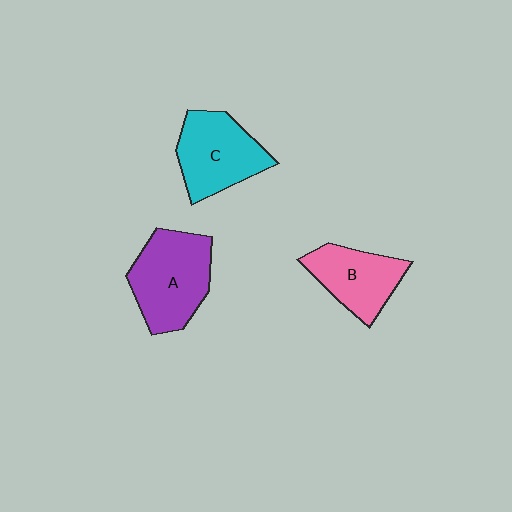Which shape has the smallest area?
Shape B (pink).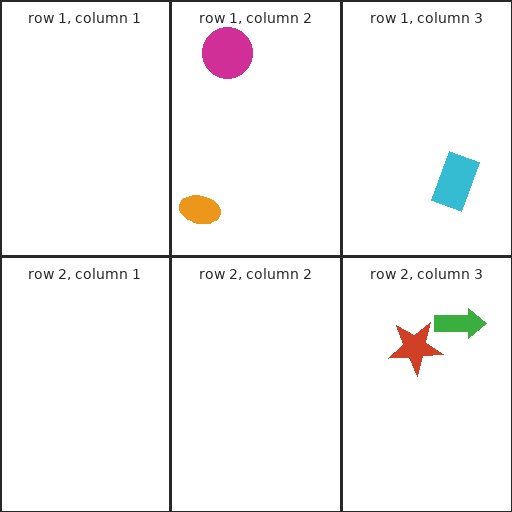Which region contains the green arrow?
The row 2, column 3 region.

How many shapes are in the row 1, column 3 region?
1.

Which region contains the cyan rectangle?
The row 1, column 3 region.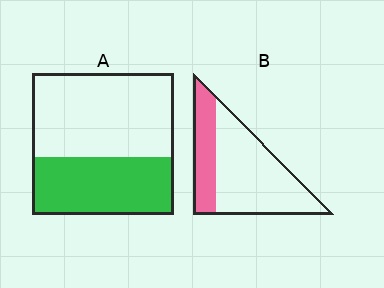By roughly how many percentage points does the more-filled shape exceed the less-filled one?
By roughly 10 percentage points (A over B).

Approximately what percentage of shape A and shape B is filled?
A is approximately 40% and B is approximately 30%.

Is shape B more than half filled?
No.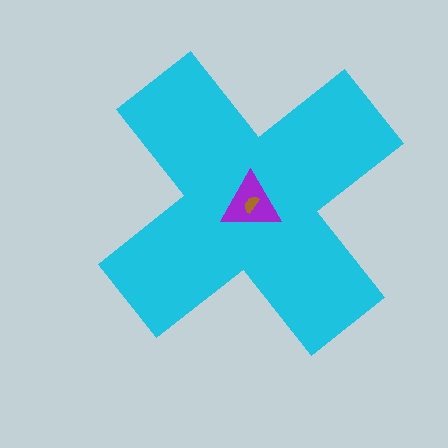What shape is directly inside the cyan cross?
The purple triangle.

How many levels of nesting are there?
3.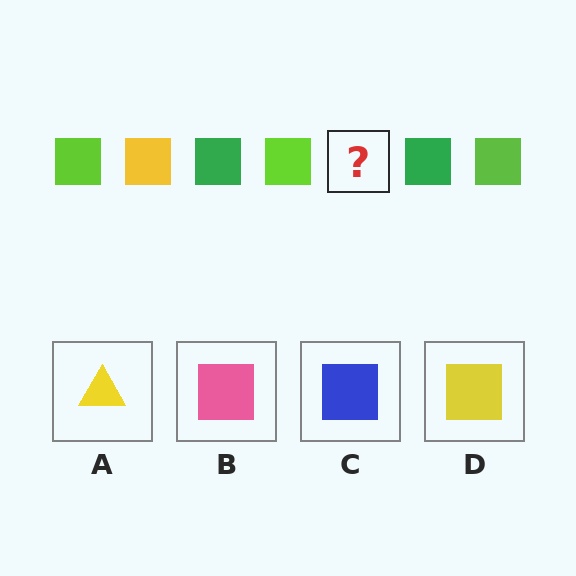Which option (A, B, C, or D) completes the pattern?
D.